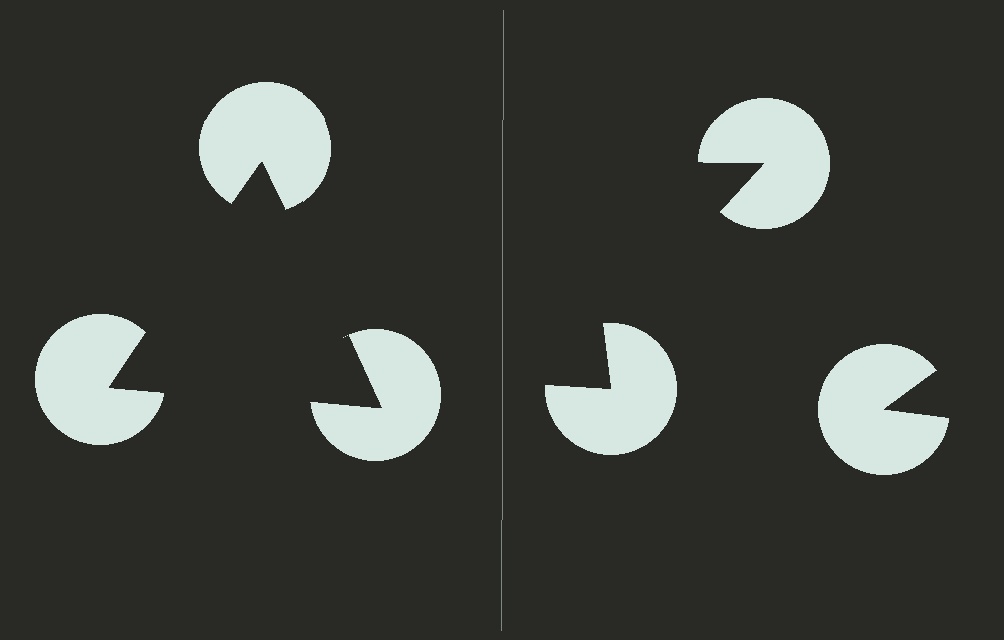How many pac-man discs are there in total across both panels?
6 — 3 on each side.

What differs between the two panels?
The pac-man discs are positioned identically on both sides; only the wedge orientations differ. On the left they align to a triangle; on the right they are misaligned.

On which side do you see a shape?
An illusory triangle appears on the left side. On the right side the wedge cuts are rotated, so no coherent shape forms.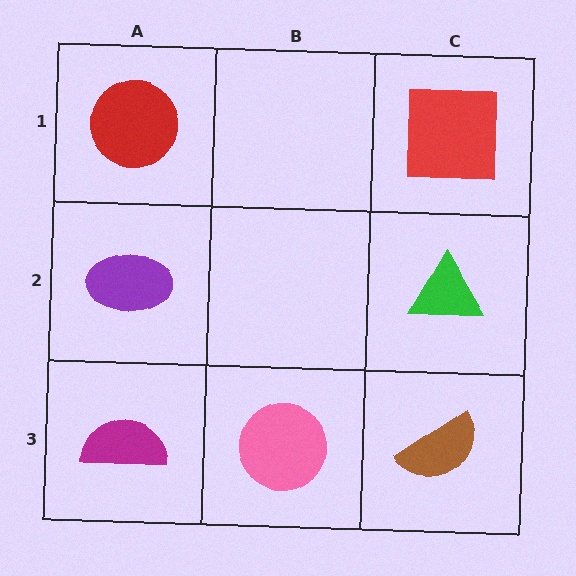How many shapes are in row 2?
2 shapes.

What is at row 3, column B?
A pink circle.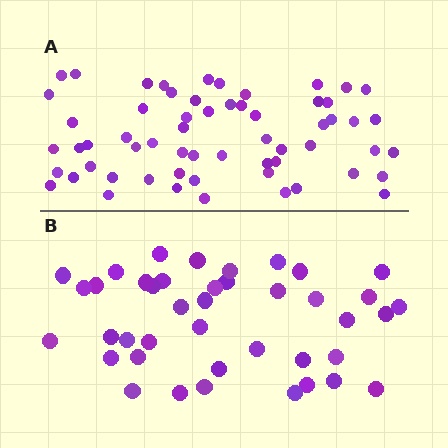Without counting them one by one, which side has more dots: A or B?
Region A (the top region) has more dots.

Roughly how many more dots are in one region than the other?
Region A has approximately 20 more dots than region B.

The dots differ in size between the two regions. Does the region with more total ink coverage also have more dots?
No. Region B has more total ink coverage because its dots are larger, but region A actually contains more individual dots. Total area can be misleading — the number of items is what matters here.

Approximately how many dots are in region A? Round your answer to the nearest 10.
About 60 dots.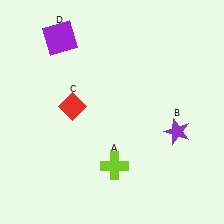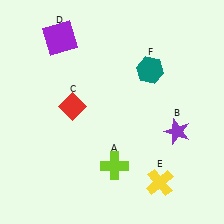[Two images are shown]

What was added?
A yellow cross (E), a teal hexagon (F) were added in Image 2.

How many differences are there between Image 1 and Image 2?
There are 2 differences between the two images.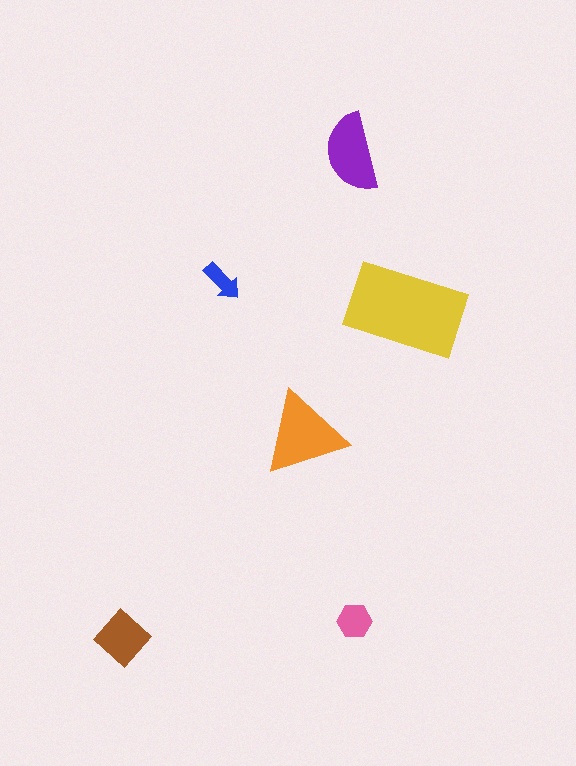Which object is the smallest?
The blue arrow.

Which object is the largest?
The yellow rectangle.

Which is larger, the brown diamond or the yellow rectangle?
The yellow rectangle.